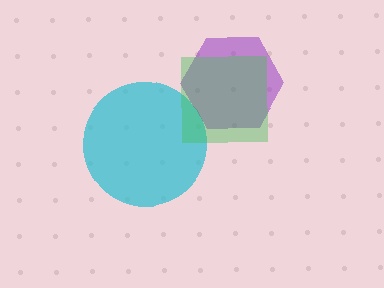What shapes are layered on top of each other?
The layered shapes are: a cyan circle, a purple hexagon, a green square.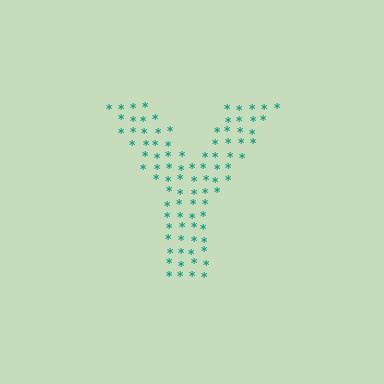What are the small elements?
The small elements are asterisks.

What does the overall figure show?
The overall figure shows the letter Y.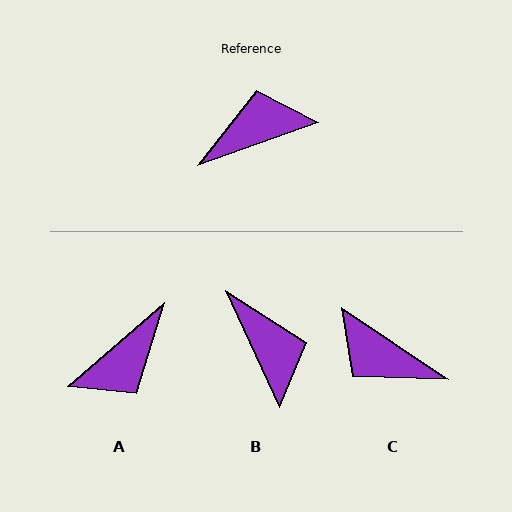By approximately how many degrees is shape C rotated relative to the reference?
Approximately 126 degrees counter-clockwise.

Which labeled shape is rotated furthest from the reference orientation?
A, about 159 degrees away.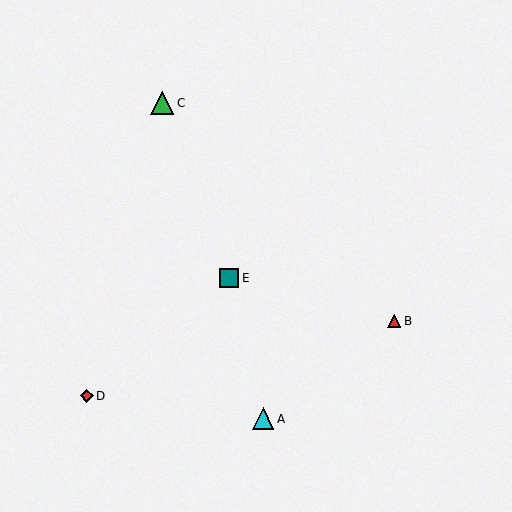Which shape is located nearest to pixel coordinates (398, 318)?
The red triangle (labeled B) at (394, 321) is nearest to that location.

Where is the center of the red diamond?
The center of the red diamond is at (87, 396).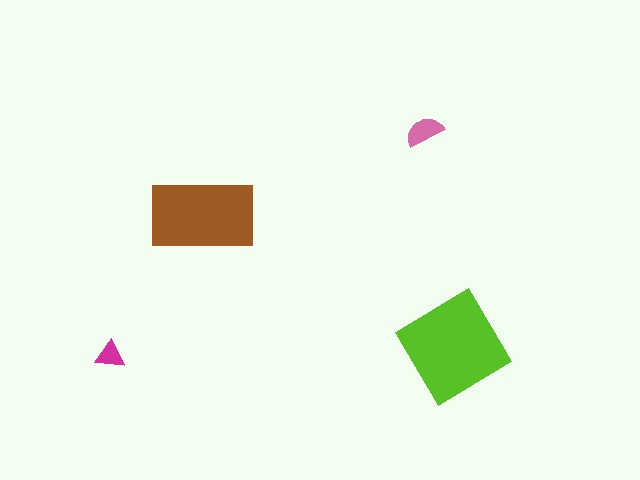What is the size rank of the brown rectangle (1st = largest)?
2nd.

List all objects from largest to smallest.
The lime diamond, the brown rectangle, the pink semicircle, the magenta triangle.